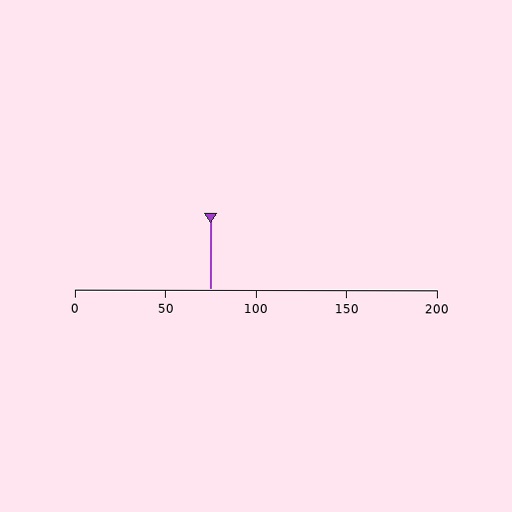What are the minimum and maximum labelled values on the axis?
The axis runs from 0 to 200.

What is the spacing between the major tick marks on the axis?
The major ticks are spaced 50 apart.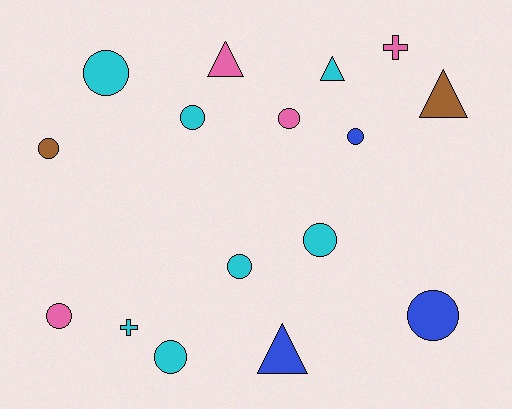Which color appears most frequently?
Cyan, with 7 objects.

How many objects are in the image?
There are 16 objects.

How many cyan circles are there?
There are 5 cyan circles.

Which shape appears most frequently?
Circle, with 10 objects.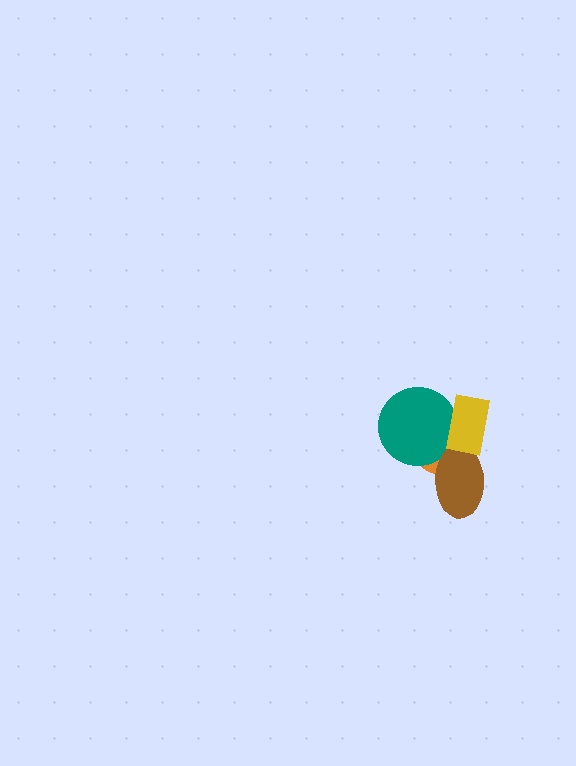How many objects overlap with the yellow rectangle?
3 objects overlap with the yellow rectangle.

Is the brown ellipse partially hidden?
Yes, it is partially covered by another shape.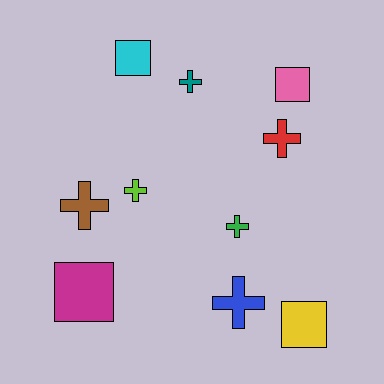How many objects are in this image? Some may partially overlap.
There are 10 objects.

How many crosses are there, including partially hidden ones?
There are 6 crosses.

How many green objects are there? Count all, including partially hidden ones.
There is 1 green object.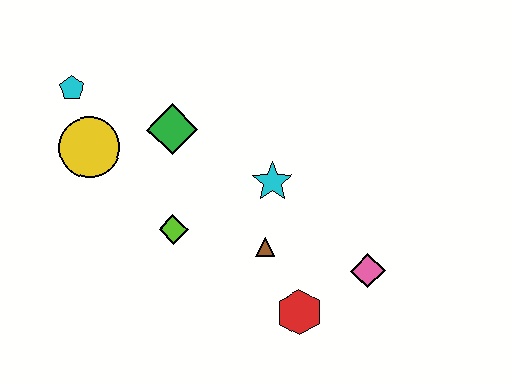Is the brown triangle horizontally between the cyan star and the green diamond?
Yes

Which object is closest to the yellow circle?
The cyan pentagon is closest to the yellow circle.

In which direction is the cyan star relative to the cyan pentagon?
The cyan star is to the right of the cyan pentagon.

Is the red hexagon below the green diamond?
Yes